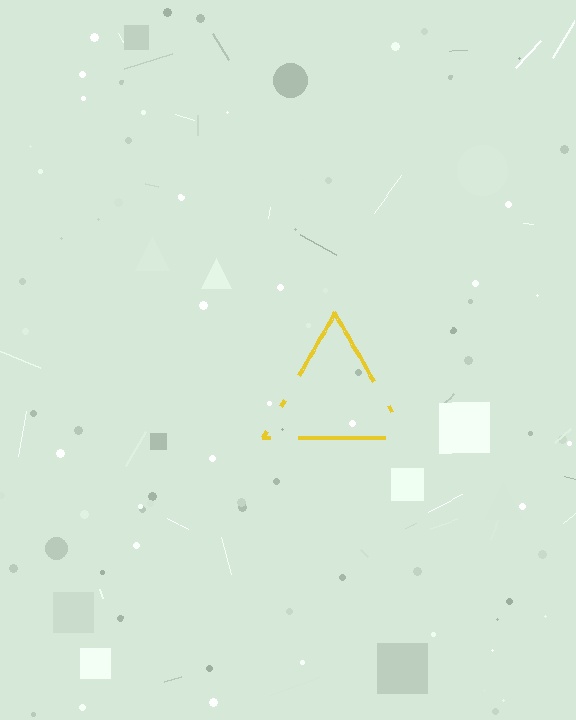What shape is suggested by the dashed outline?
The dashed outline suggests a triangle.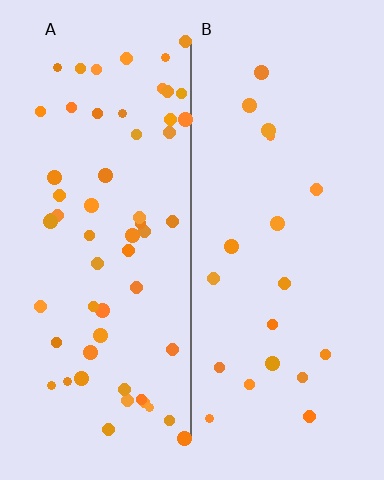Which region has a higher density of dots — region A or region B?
A (the left).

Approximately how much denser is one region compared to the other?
Approximately 3.1× — region A over region B.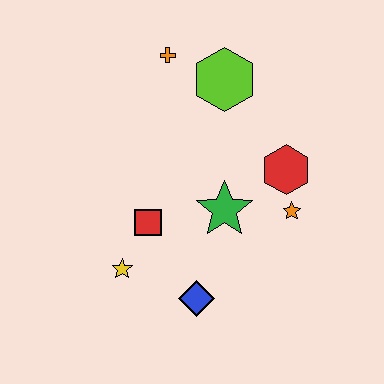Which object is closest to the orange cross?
The lime hexagon is closest to the orange cross.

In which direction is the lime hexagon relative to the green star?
The lime hexagon is above the green star.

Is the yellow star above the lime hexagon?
No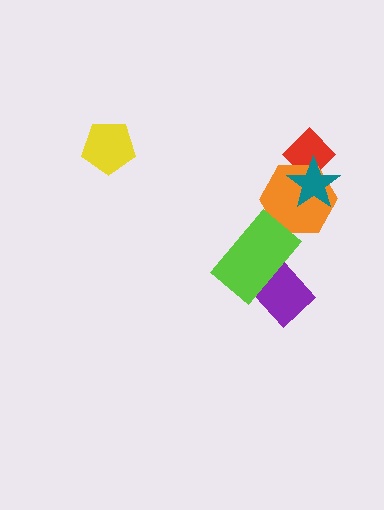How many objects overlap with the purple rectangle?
1 object overlaps with the purple rectangle.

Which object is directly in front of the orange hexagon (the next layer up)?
The teal star is directly in front of the orange hexagon.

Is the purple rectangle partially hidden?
Yes, it is partially covered by another shape.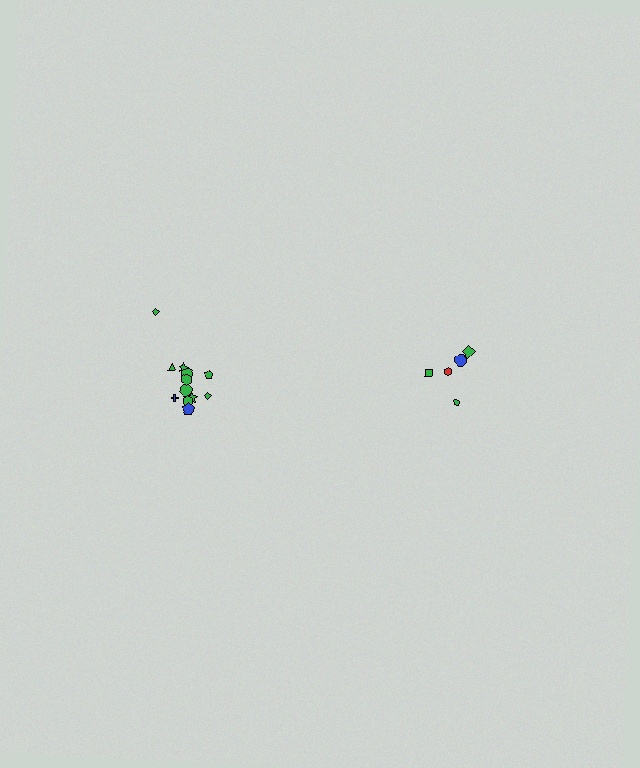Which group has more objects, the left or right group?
The left group.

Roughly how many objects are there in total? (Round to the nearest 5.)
Roughly 15 objects in total.